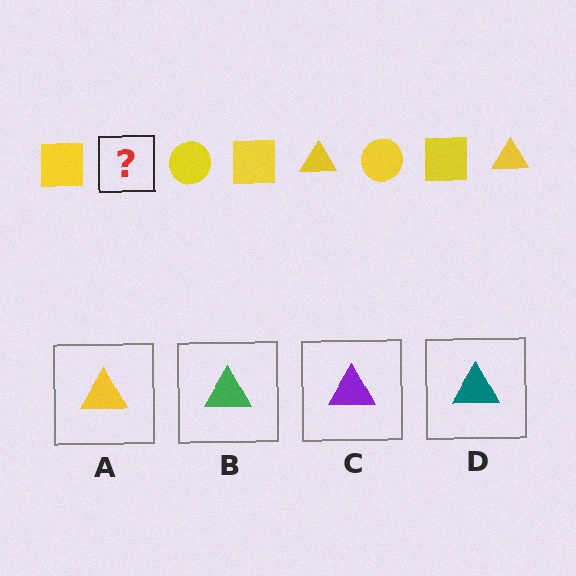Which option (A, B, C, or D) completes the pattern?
A.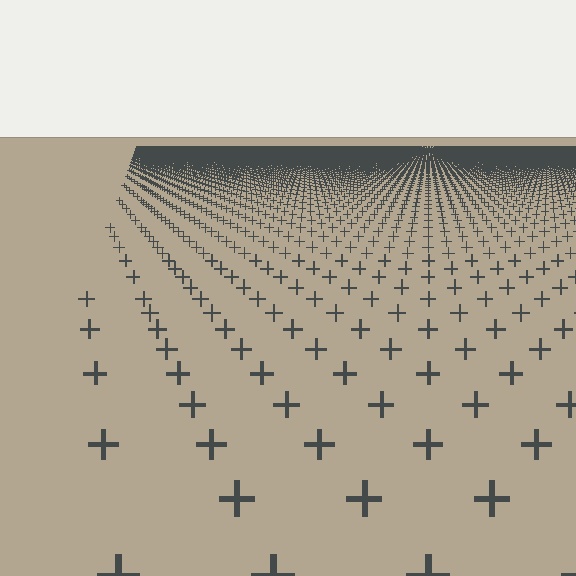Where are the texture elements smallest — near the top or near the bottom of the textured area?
Near the top.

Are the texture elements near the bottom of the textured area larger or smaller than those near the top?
Larger. Near the bottom, elements are closer to the viewer and appear at a bigger on-screen size.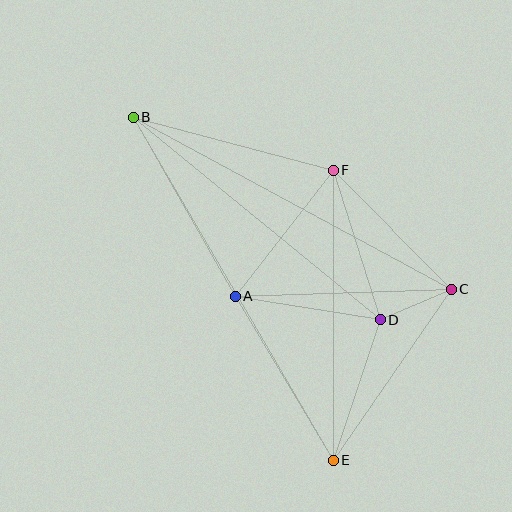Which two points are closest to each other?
Points C and D are closest to each other.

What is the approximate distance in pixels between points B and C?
The distance between B and C is approximately 361 pixels.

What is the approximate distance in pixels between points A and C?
The distance between A and C is approximately 216 pixels.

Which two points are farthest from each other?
Points B and E are farthest from each other.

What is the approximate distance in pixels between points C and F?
The distance between C and F is approximately 167 pixels.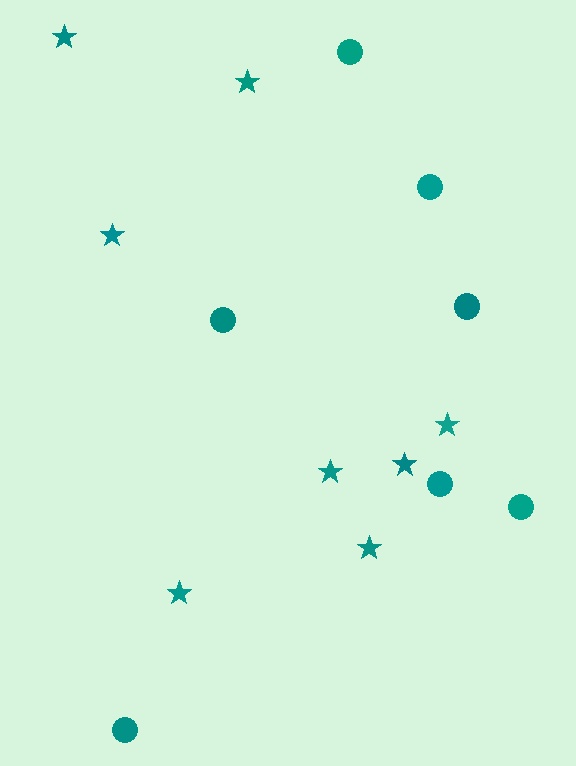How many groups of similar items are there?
There are 2 groups: one group of circles (7) and one group of stars (8).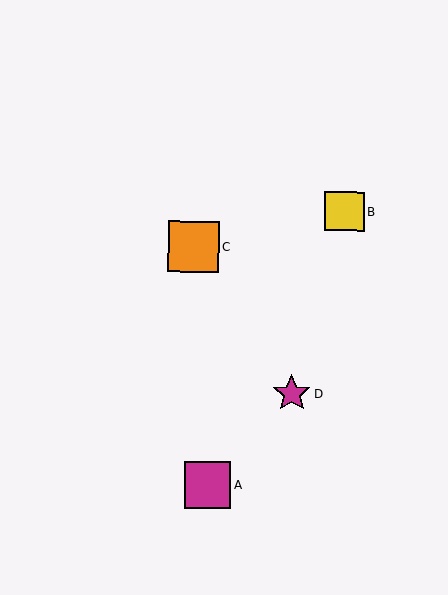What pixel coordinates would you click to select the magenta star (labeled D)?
Click at (292, 393) to select the magenta star D.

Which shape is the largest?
The orange square (labeled C) is the largest.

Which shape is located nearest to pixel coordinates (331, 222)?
The yellow square (labeled B) at (344, 211) is nearest to that location.